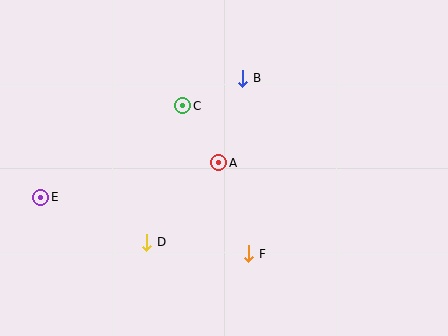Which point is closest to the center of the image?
Point A at (219, 163) is closest to the center.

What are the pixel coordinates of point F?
Point F is at (249, 254).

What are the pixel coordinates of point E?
Point E is at (41, 197).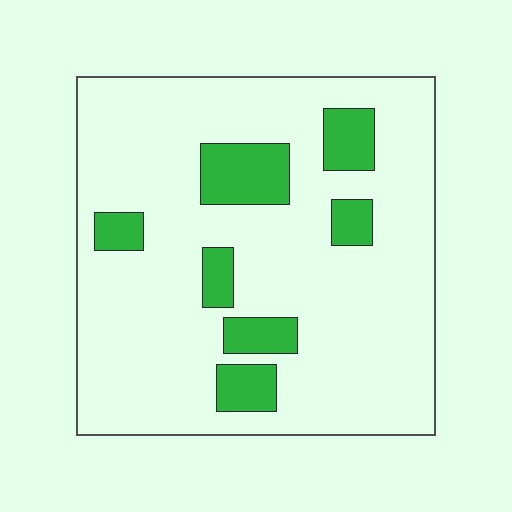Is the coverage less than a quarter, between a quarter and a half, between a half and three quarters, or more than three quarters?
Less than a quarter.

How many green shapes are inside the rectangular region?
7.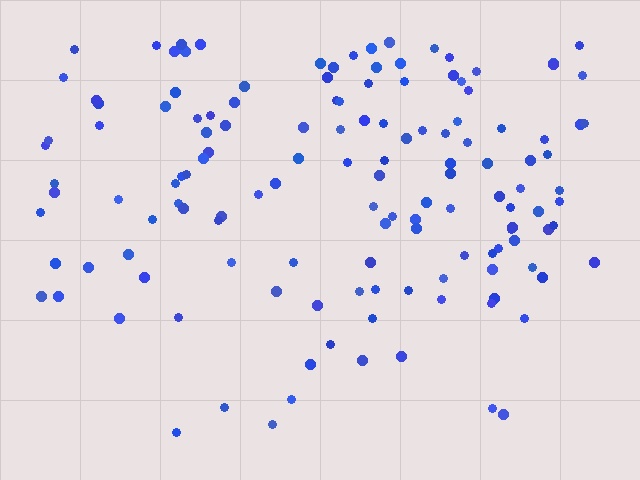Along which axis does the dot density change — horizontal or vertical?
Vertical.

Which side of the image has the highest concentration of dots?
The top.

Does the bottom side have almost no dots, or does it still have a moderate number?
Still a moderate number, just noticeably fewer than the top.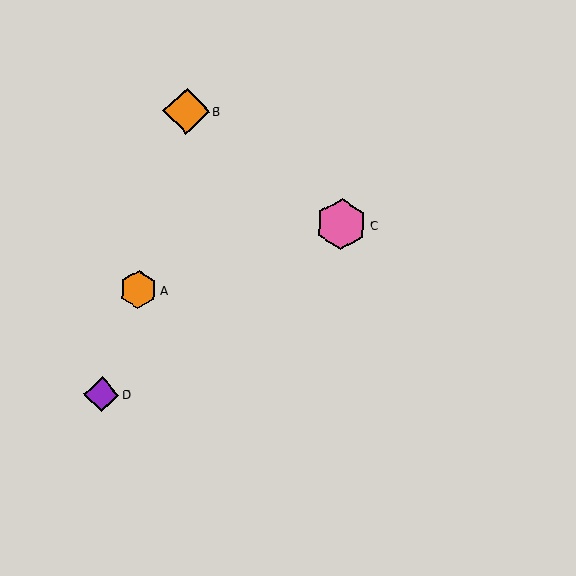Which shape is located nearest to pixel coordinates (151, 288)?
The orange hexagon (labeled A) at (138, 290) is nearest to that location.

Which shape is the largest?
The pink hexagon (labeled C) is the largest.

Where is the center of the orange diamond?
The center of the orange diamond is at (186, 111).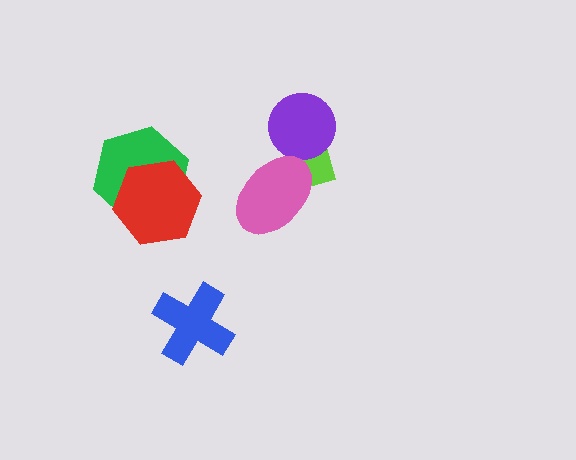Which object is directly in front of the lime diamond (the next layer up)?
The purple circle is directly in front of the lime diamond.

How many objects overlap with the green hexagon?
1 object overlaps with the green hexagon.